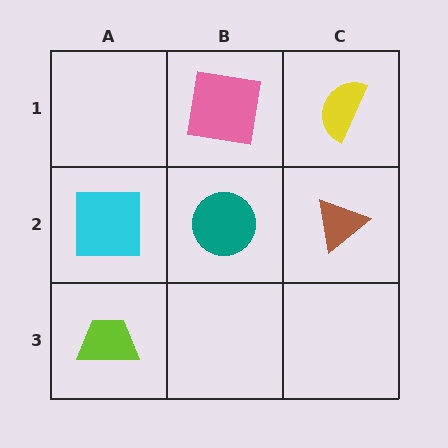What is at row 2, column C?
A brown triangle.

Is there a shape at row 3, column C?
No, that cell is empty.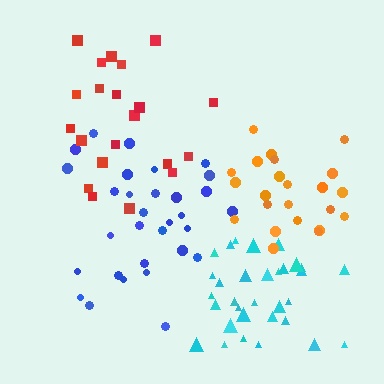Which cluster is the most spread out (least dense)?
Red.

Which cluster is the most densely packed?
Cyan.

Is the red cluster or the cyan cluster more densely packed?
Cyan.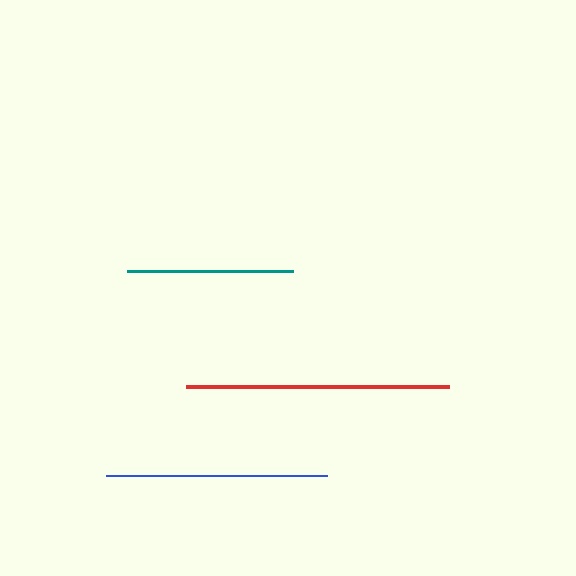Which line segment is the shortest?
The teal line is the shortest at approximately 166 pixels.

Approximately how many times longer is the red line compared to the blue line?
The red line is approximately 1.2 times the length of the blue line.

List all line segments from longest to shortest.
From longest to shortest: red, blue, teal.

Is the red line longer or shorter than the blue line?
The red line is longer than the blue line.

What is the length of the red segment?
The red segment is approximately 263 pixels long.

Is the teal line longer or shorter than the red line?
The red line is longer than the teal line.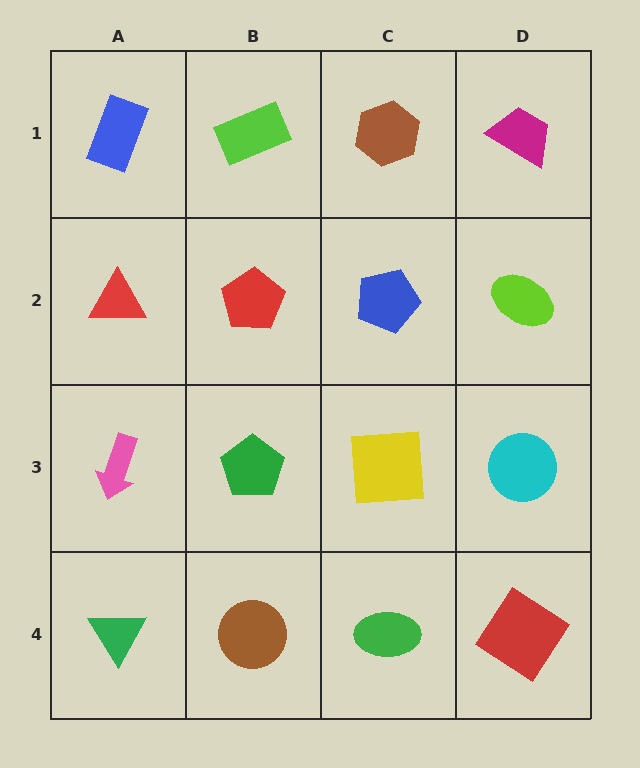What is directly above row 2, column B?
A lime rectangle.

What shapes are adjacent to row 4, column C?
A yellow square (row 3, column C), a brown circle (row 4, column B), a red diamond (row 4, column D).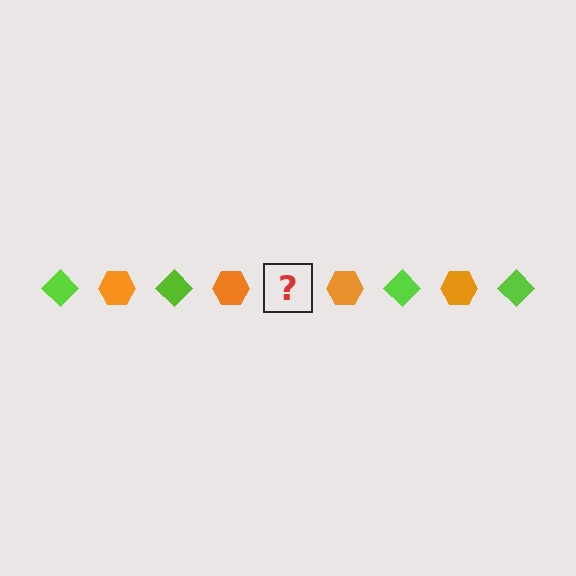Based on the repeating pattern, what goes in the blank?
The blank should be a lime diamond.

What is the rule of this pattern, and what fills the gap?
The rule is that the pattern alternates between lime diamond and orange hexagon. The gap should be filled with a lime diamond.